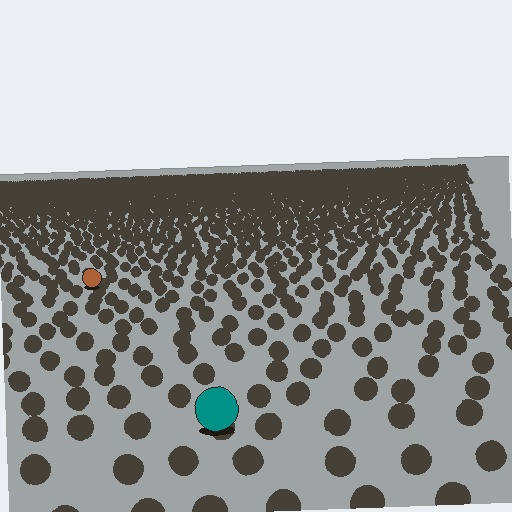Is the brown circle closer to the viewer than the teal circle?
No. The teal circle is closer — you can tell from the texture gradient: the ground texture is coarser near it.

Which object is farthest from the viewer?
The brown circle is farthest from the viewer. It appears smaller and the ground texture around it is denser.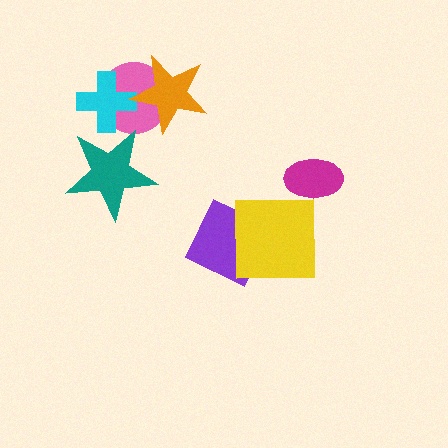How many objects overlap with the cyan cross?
2 objects overlap with the cyan cross.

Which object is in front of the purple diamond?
The yellow square is in front of the purple diamond.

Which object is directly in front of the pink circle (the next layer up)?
The cyan cross is directly in front of the pink circle.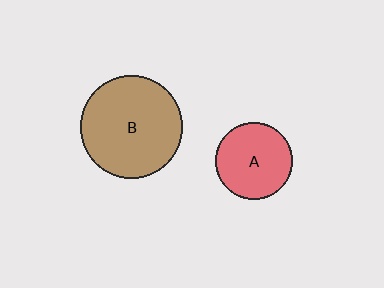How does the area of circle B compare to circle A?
Approximately 1.8 times.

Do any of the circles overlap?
No, none of the circles overlap.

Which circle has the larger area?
Circle B (brown).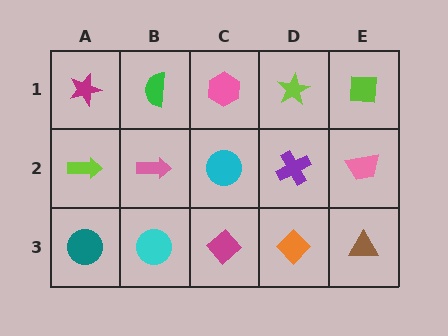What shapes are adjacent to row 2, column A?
A magenta star (row 1, column A), a teal circle (row 3, column A), a pink arrow (row 2, column B).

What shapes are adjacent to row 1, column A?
A lime arrow (row 2, column A), a green semicircle (row 1, column B).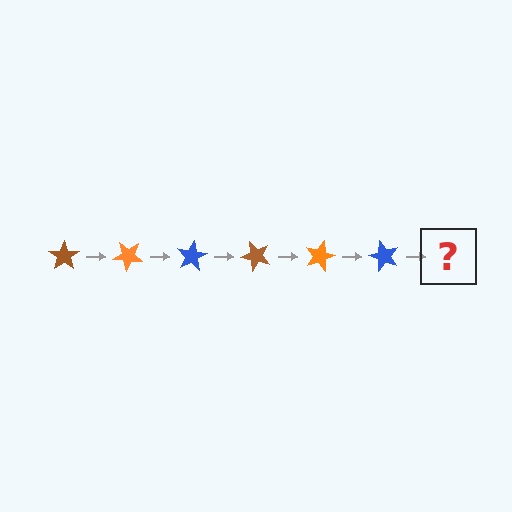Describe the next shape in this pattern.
It should be a brown star, rotated 240 degrees from the start.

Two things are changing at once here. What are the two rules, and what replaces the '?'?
The two rules are that it rotates 40 degrees each step and the color cycles through brown, orange, and blue. The '?' should be a brown star, rotated 240 degrees from the start.